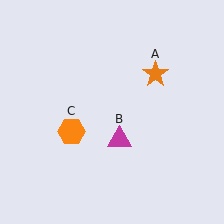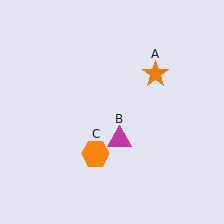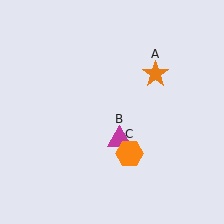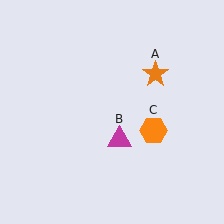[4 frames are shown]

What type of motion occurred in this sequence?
The orange hexagon (object C) rotated counterclockwise around the center of the scene.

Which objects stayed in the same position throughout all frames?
Orange star (object A) and magenta triangle (object B) remained stationary.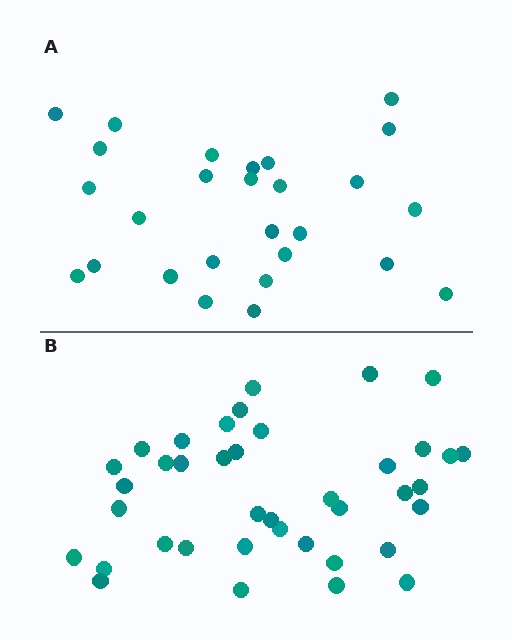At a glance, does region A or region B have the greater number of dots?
Region B (the bottom region) has more dots.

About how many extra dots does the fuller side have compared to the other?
Region B has roughly 12 or so more dots than region A.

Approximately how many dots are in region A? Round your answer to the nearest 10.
About 30 dots. (The exact count is 27, which rounds to 30.)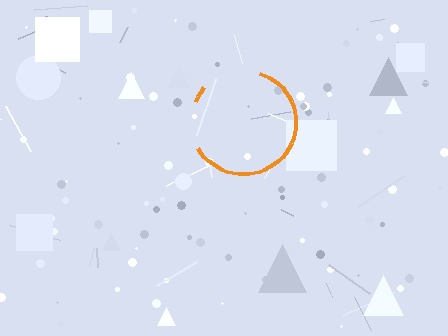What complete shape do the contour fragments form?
The contour fragments form a circle.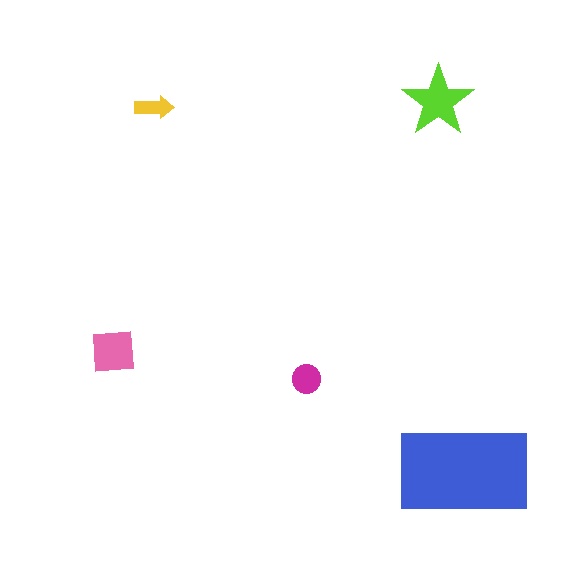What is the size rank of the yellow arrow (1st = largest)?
5th.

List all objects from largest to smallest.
The blue rectangle, the lime star, the pink square, the magenta circle, the yellow arrow.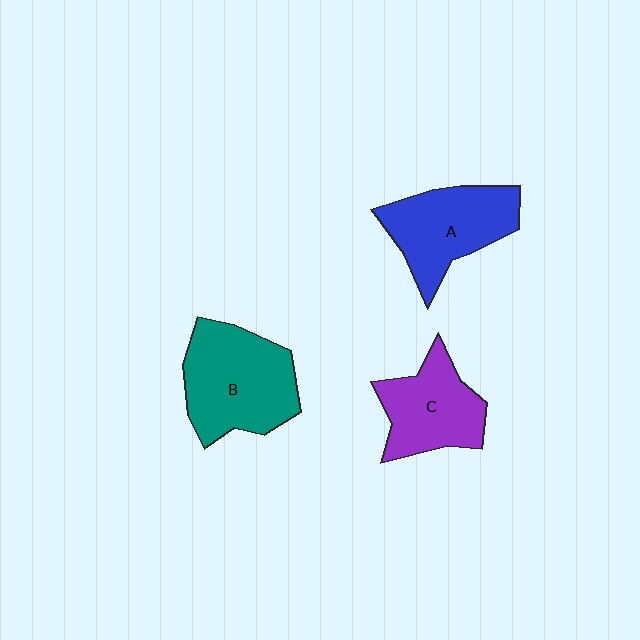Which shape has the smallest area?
Shape C (purple).